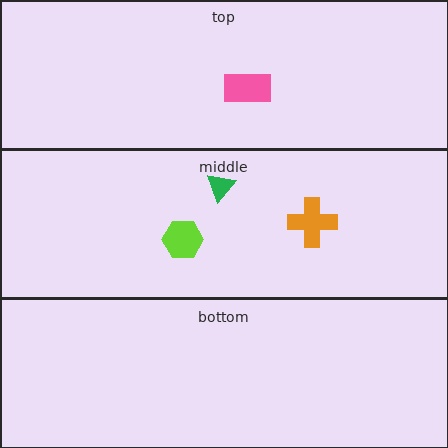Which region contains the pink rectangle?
The top region.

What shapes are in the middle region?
The orange cross, the lime hexagon, the green triangle.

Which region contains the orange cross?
The middle region.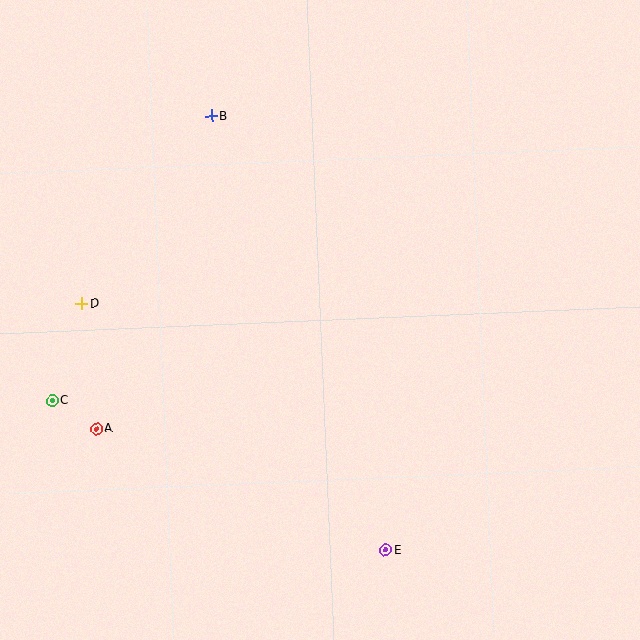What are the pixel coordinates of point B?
Point B is at (211, 116).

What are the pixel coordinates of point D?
Point D is at (82, 304).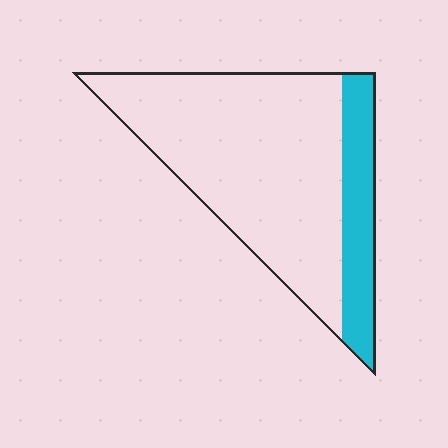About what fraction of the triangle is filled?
About one fifth (1/5).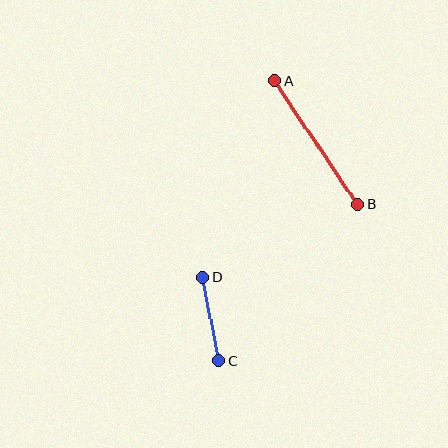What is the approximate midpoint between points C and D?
The midpoint is at approximately (211, 319) pixels.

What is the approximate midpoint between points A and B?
The midpoint is at approximately (316, 143) pixels.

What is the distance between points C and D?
The distance is approximately 85 pixels.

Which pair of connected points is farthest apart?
Points A and B are farthest apart.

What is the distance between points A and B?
The distance is approximately 148 pixels.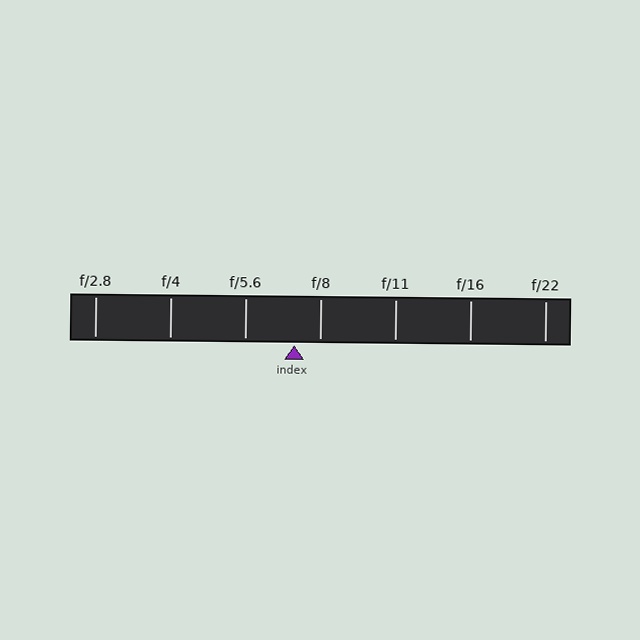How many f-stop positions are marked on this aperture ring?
There are 7 f-stop positions marked.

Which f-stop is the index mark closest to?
The index mark is closest to f/8.